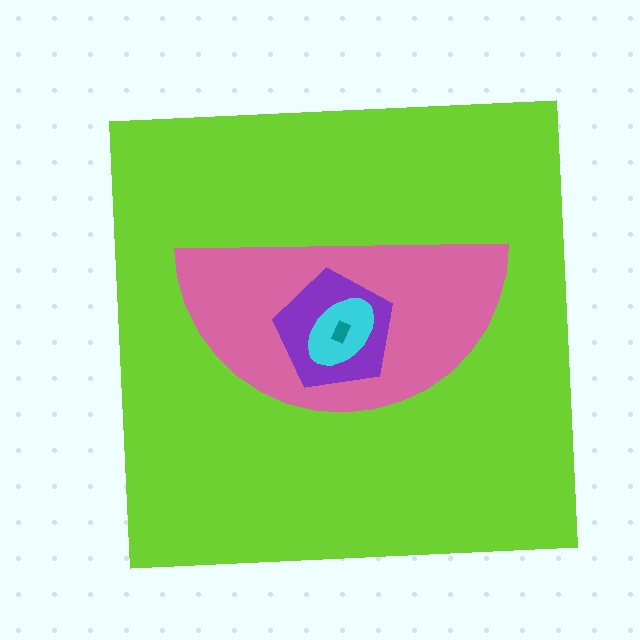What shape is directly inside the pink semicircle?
The purple pentagon.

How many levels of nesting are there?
5.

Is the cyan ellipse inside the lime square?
Yes.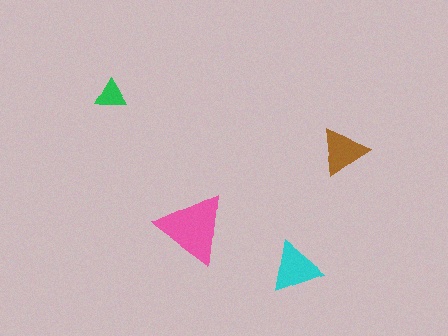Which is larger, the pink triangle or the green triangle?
The pink one.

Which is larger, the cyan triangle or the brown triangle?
The cyan one.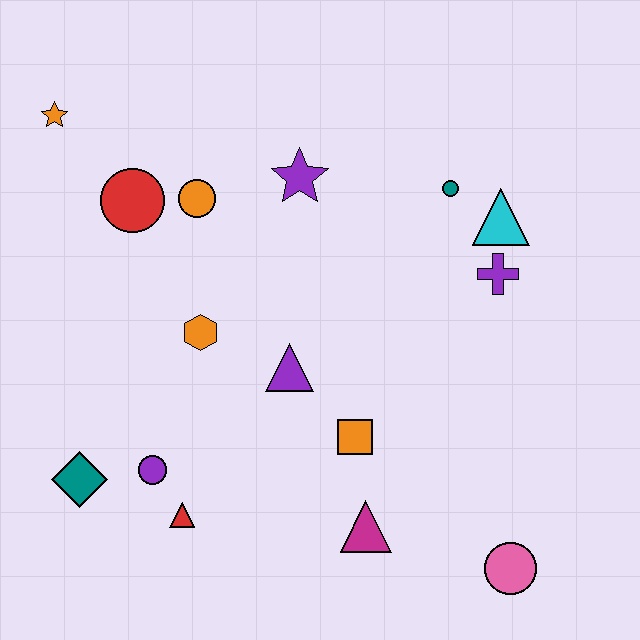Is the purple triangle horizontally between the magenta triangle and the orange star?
Yes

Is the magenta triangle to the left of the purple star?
No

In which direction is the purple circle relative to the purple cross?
The purple circle is to the left of the purple cross.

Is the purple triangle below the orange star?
Yes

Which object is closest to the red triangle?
The purple circle is closest to the red triangle.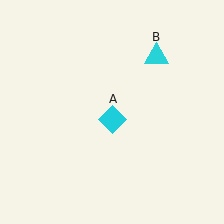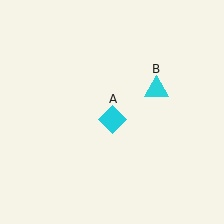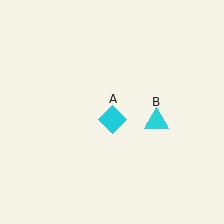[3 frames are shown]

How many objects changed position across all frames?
1 object changed position: cyan triangle (object B).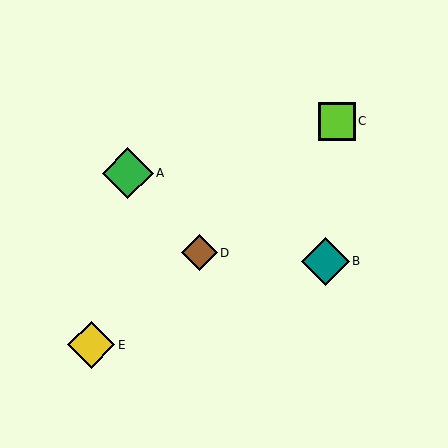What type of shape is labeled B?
Shape B is a teal diamond.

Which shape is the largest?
The green diamond (labeled A) is the largest.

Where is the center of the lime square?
The center of the lime square is at (337, 121).